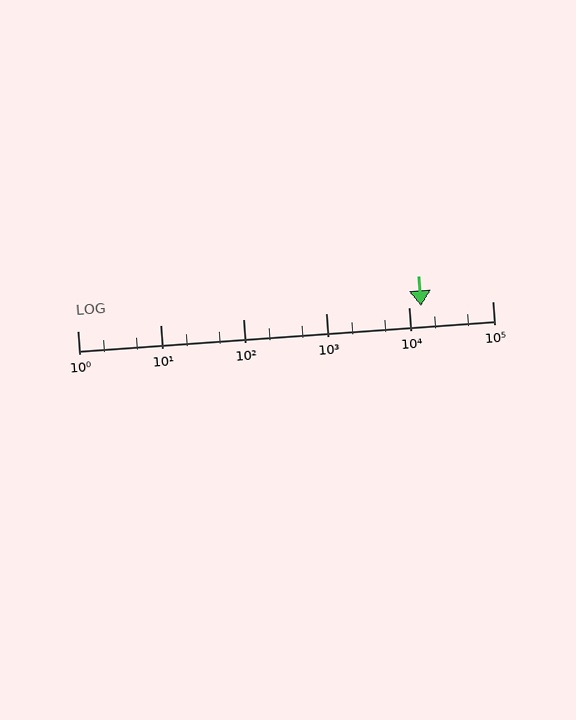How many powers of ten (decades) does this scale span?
The scale spans 5 decades, from 1 to 100000.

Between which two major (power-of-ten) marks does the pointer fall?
The pointer is between 10000 and 100000.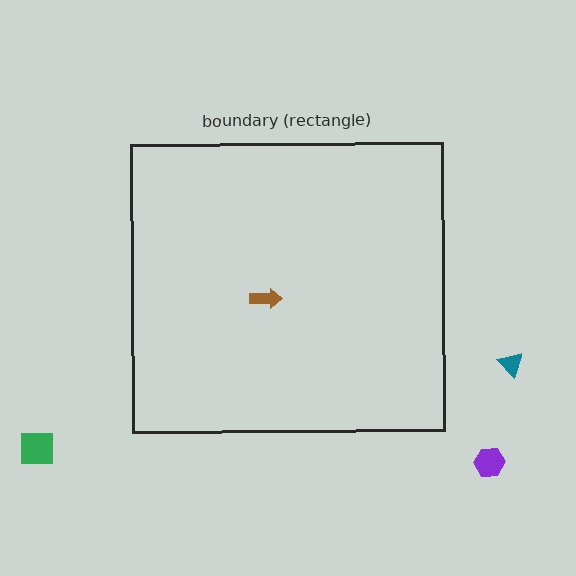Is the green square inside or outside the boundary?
Outside.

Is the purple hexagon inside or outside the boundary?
Outside.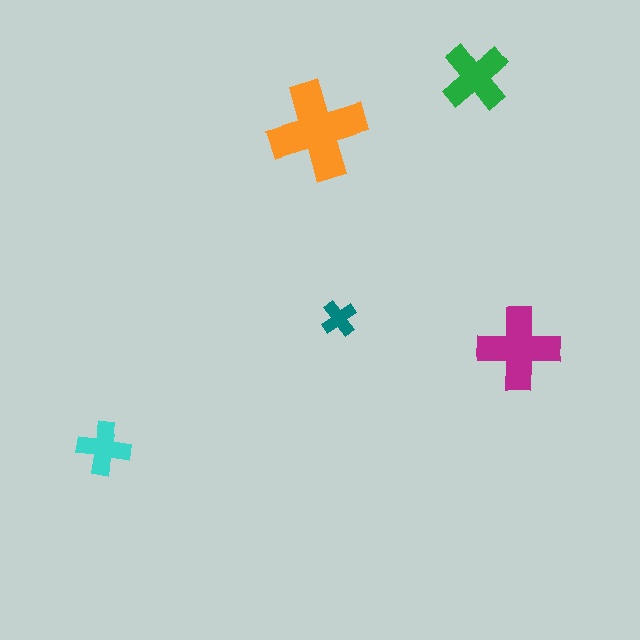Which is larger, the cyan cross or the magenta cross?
The magenta one.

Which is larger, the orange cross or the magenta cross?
The orange one.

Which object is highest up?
The green cross is topmost.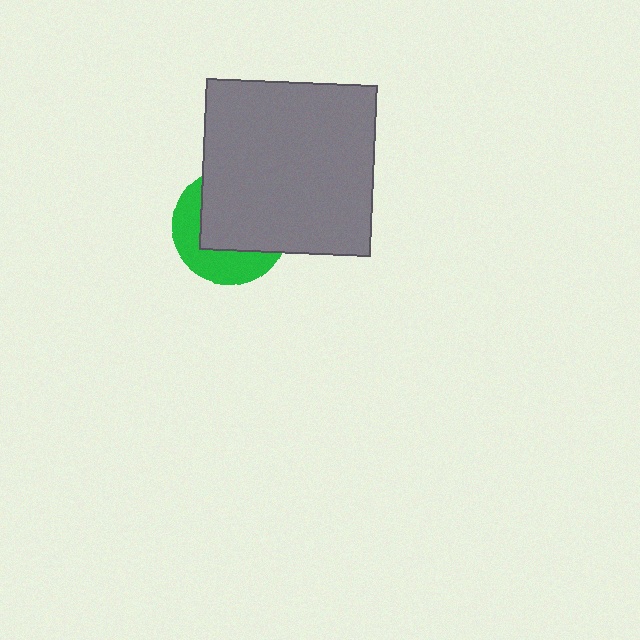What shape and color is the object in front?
The object in front is a gray square.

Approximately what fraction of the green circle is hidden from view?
Roughly 61% of the green circle is hidden behind the gray square.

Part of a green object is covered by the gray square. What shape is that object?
It is a circle.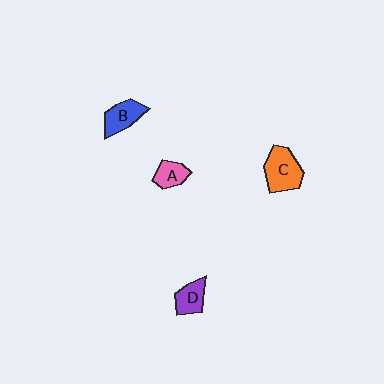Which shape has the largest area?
Shape C (orange).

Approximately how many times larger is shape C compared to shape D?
Approximately 1.6 times.